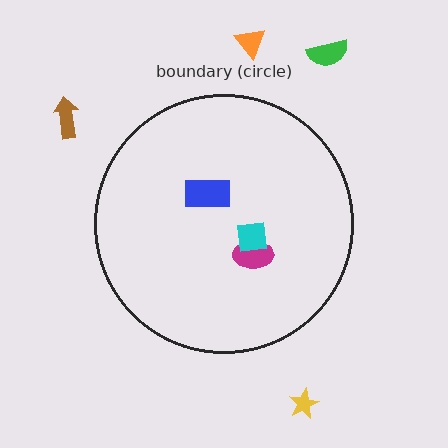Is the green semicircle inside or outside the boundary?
Outside.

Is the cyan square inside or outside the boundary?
Inside.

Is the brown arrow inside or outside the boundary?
Outside.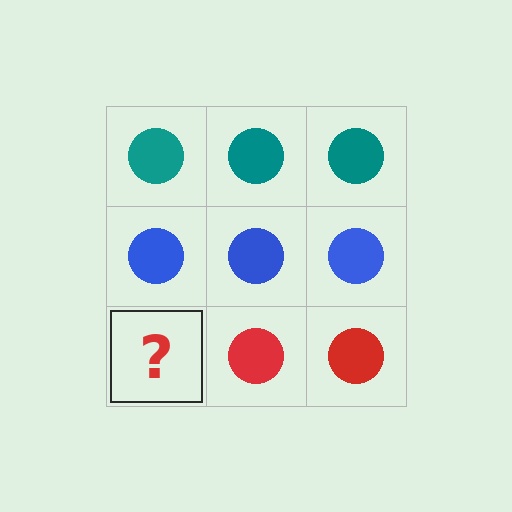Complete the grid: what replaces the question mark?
The question mark should be replaced with a red circle.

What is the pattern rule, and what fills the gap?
The rule is that each row has a consistent color. The gap should be filled with a red circle.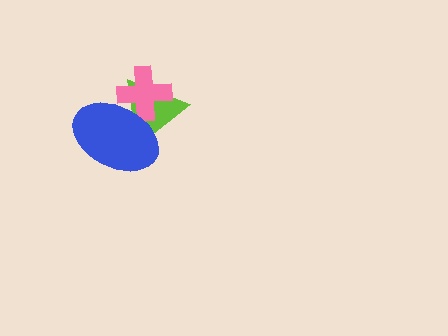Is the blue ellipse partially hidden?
No, no other shape covers it.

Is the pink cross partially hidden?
Yes, it is partially covered by another shape.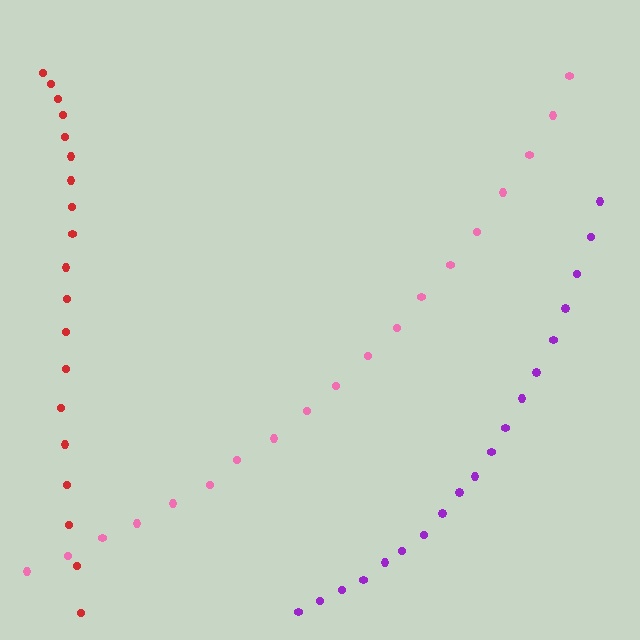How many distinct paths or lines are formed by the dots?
There are 3 distinct paths.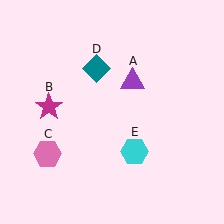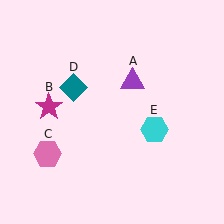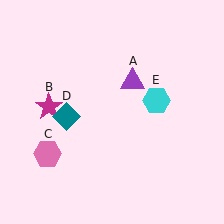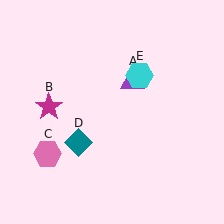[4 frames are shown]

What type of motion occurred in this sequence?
The teal diamond (object D), cyan hexagon (object E) rotated counterclockwise around the center of the scene.